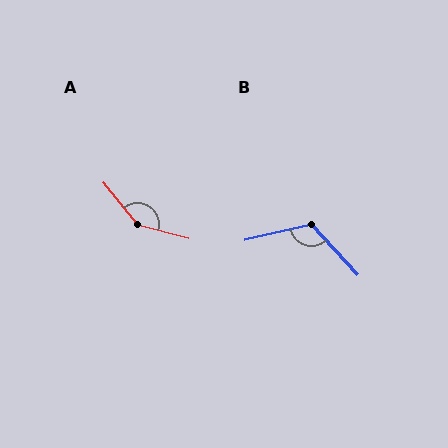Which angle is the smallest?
B, at approximately 120 degrees.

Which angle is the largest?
A, at approximately 143 degrees.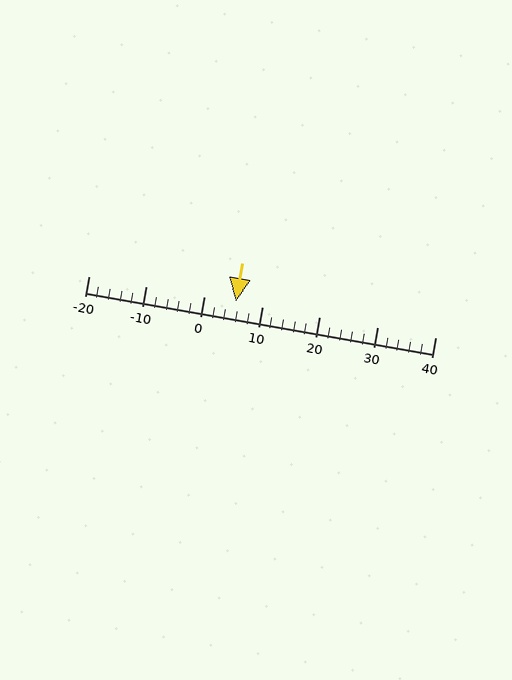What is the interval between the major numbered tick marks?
The major tick marks are spaced 10 units apart.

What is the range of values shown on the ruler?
The ruler shows values from -20 to 40.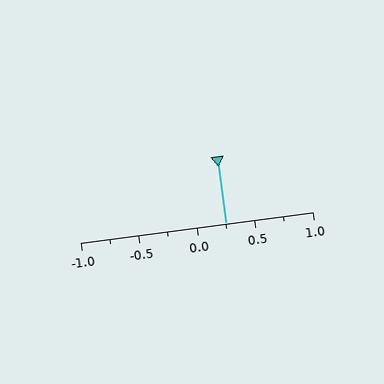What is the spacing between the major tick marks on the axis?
The major ticks are spaced 0.5 apart.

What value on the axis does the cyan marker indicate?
The marker indicates approximately 0.25.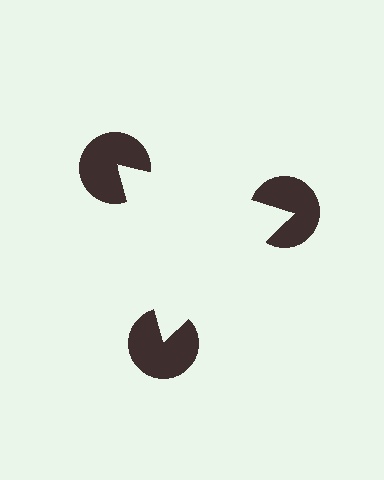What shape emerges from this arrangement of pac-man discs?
An illusory triangle — its edges are inferred from the aligned wedge cuts in the pac-man discs, not physically drawn.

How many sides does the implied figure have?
3 sides.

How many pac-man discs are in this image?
There are 3 — one at each vertex of the illusory triangle.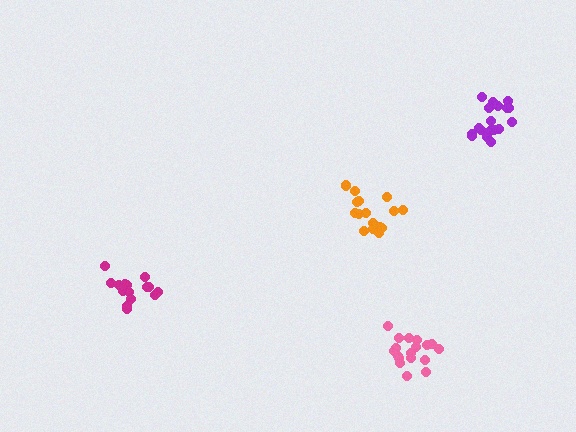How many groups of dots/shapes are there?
There are 4 groups.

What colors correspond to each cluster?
The clusters are colored: orange, pink, magenta, purple.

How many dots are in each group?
Group 1: 16 dots, Group 2: 18 dots, Group 3: 15 dots, Group 4: 18 dots (67 total).